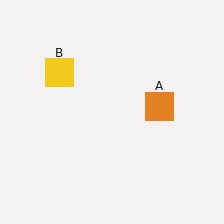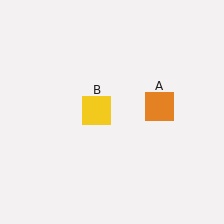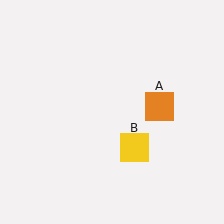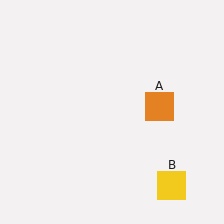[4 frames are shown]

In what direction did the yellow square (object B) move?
The yellow square (object B) moved down and to the right.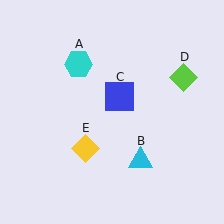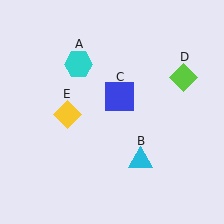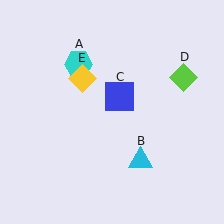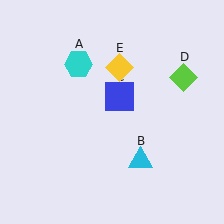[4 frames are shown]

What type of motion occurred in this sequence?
The yellow diamond (object E) rotated clockwise around the center of the scene.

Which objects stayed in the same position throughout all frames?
Cyan hexagon (object A) and cyan triangle (object B) and blue square (object C) and lime diamond (object D) remained stationary.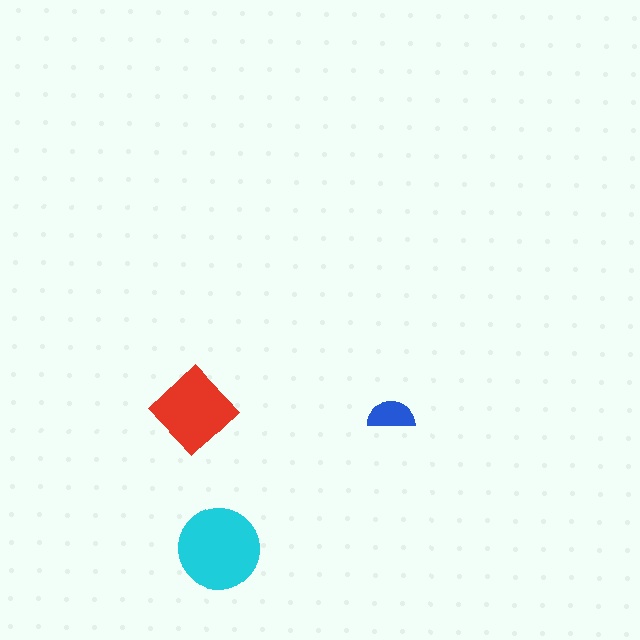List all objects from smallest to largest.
The blue semicircle, the red diamond, the cyan circle.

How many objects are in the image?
There are 3 objects in the image.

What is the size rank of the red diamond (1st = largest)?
2nd.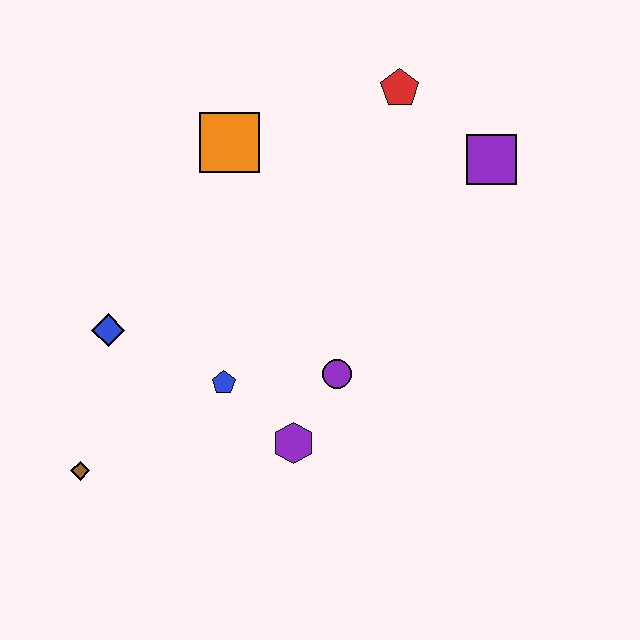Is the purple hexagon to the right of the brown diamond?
Yes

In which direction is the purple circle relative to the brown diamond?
The purple circle is to the right of the brown diamond.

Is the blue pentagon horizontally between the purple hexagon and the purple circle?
No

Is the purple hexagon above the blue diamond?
No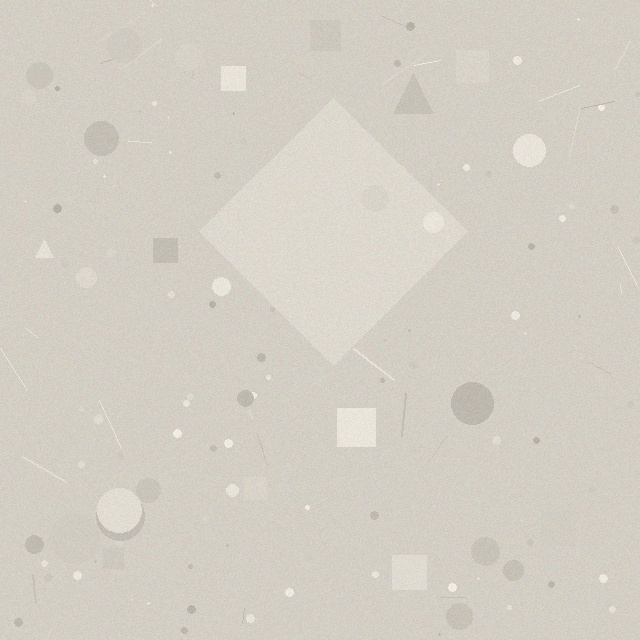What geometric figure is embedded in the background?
A diamond is embedded in the background.